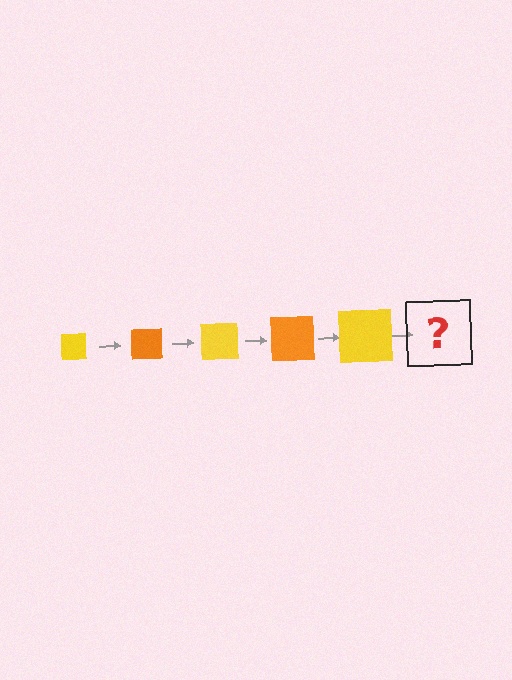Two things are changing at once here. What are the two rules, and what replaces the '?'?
The two rules are that the square grows larger each step and the color cycles through yellow and orange. The '?' should be an orange square, larger than the previous one.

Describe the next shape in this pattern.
It should be an orange square, larger than the previous one.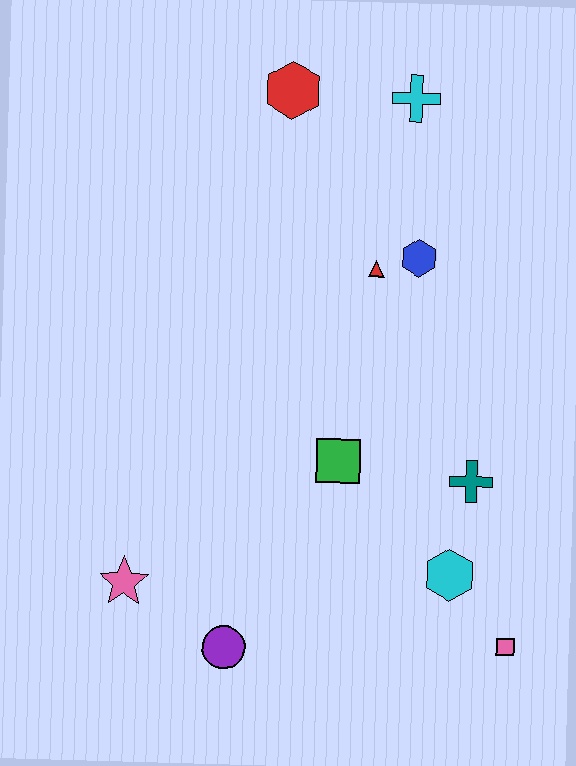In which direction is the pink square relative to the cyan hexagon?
The pink square is below the cyan hexagon.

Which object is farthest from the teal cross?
The red hexagon is farthest from the teal cross.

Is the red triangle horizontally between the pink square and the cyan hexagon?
No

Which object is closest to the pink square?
The cyan hexagon is closest to the pink square.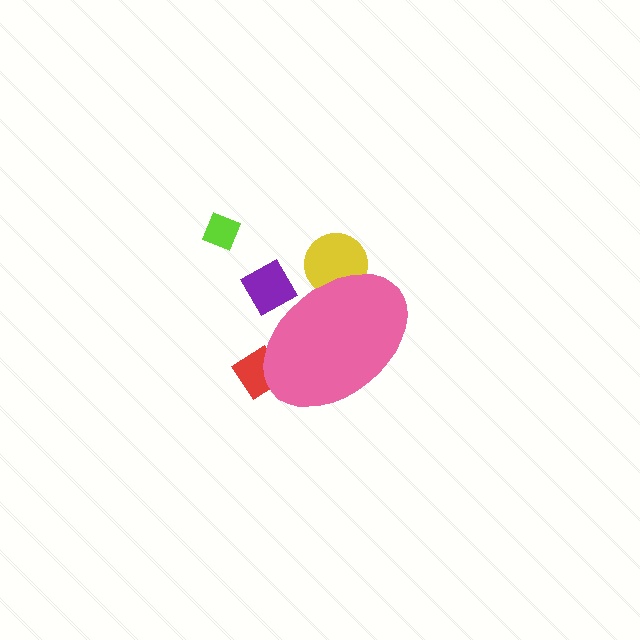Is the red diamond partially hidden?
Yes, the red diamond is partially hidden behind the pink ellipse.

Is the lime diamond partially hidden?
No, the lime diamond is fully visible.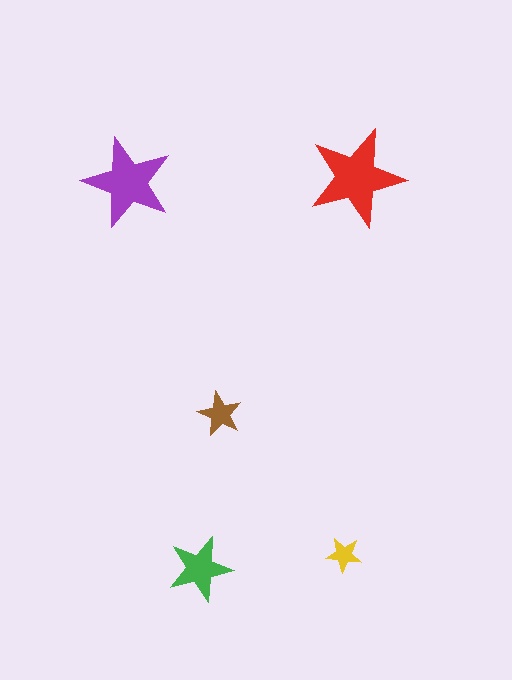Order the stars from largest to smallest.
the red one, the purple one, the green one, the brown one, the yellow one.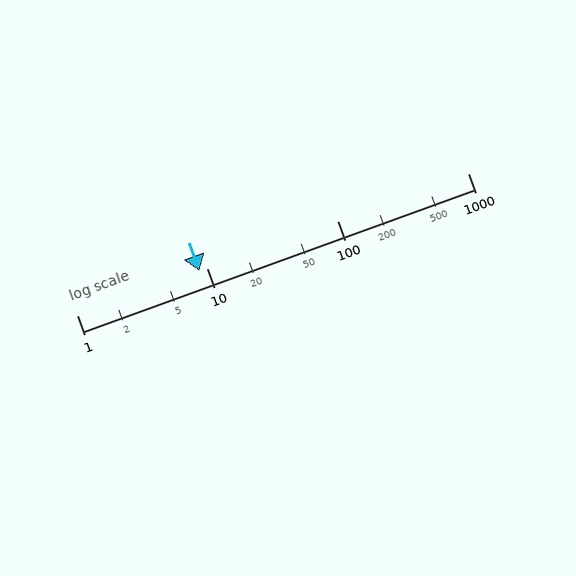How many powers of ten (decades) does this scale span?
The scale spans 3 decades, from 1 to 1000.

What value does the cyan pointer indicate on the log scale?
The pointer indicates approximately 8.7.